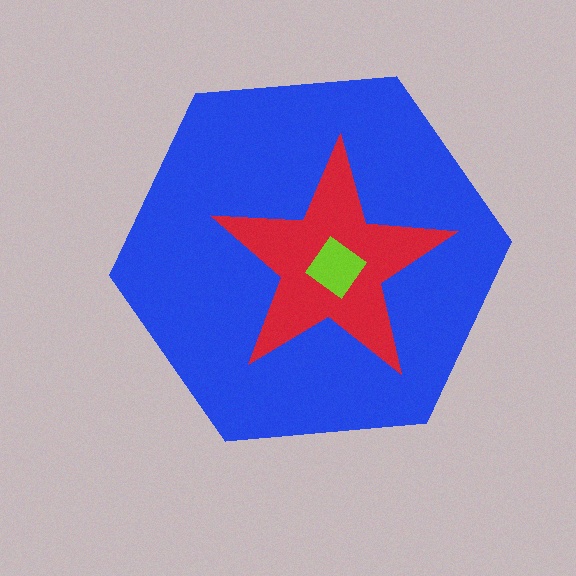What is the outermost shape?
The blue hexagon.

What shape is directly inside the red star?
The lime diamond.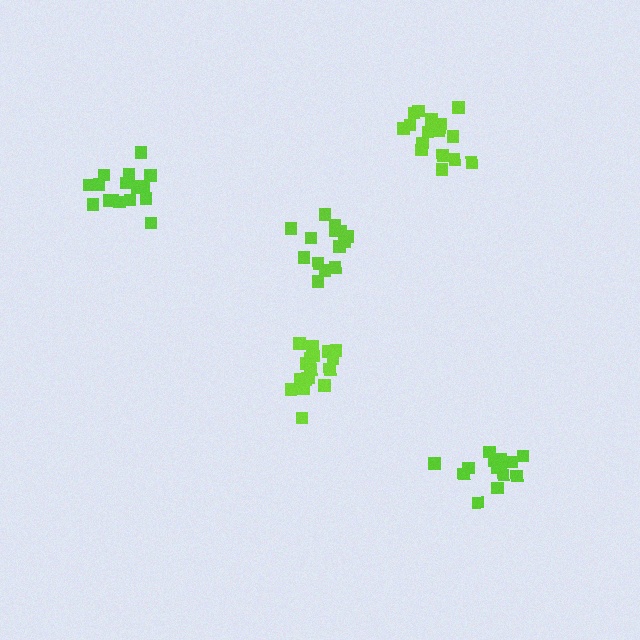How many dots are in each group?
Group 1: 14 dots, Group 2: 14 dots, Group 3: 19 dots, Group 4: 18 dots, Group 5: 17 dots (82 total).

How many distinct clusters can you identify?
There are 5 distinct clusters.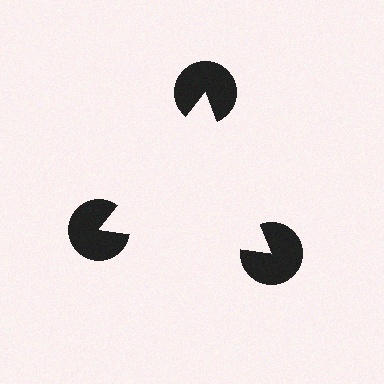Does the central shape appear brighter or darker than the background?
It typically appears slightly brighter than the background, even though no actual brightness change is drawn.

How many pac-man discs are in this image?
There are 3 — one at each vertex of the illusory triangle.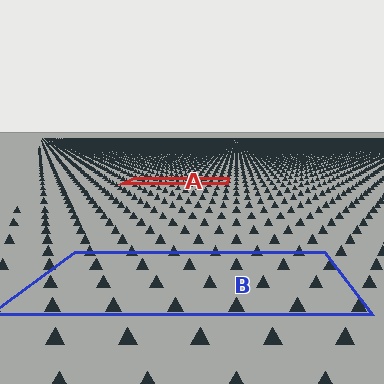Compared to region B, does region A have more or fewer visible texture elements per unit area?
Region A has more texture elements per unit area — they are packed more densely because it is farther away.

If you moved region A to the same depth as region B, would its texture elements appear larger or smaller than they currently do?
They would appear larger. At a closer depth, the same texture elements are projected at a bigger on-screen size.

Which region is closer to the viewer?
Region B is closer. The texture elements there are larger and more spread out.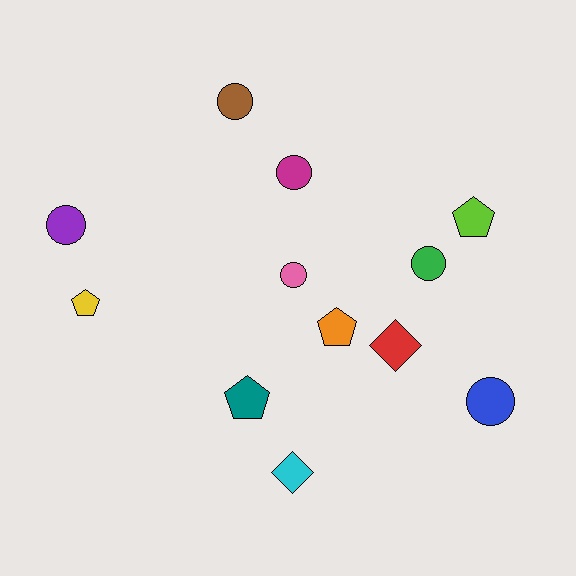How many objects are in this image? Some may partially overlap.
There are 12 objects.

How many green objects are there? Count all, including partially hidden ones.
There is 1 green object.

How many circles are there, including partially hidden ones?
There are 6 circles.